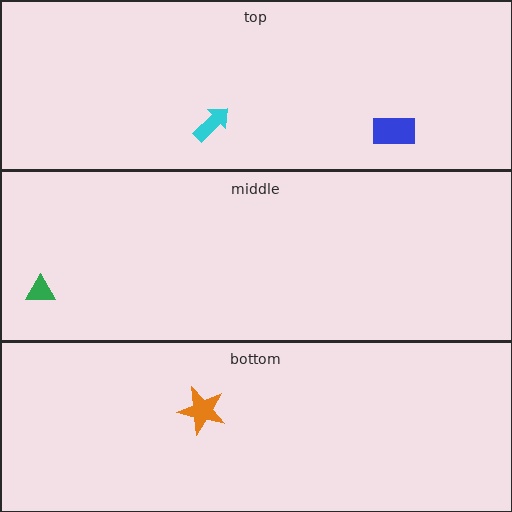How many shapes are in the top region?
2.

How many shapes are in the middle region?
1.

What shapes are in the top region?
The blue rectangle, the cyan arrow.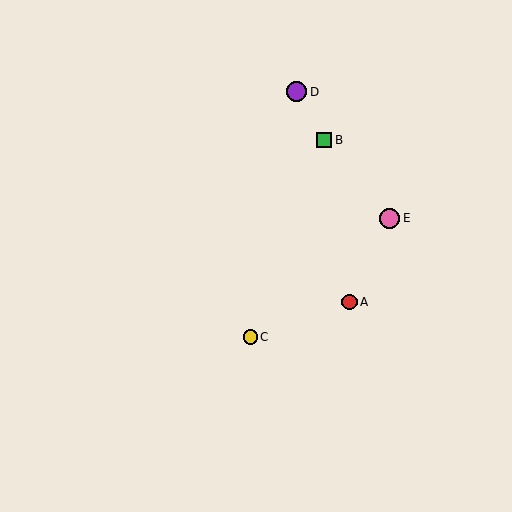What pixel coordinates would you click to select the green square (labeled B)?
Click at (324, 140) to select the green square B.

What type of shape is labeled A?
Shape A is a red circle.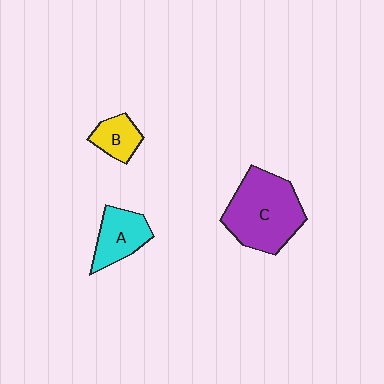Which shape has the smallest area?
Shape B (yellow).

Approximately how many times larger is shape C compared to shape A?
Approximately 2.0 times.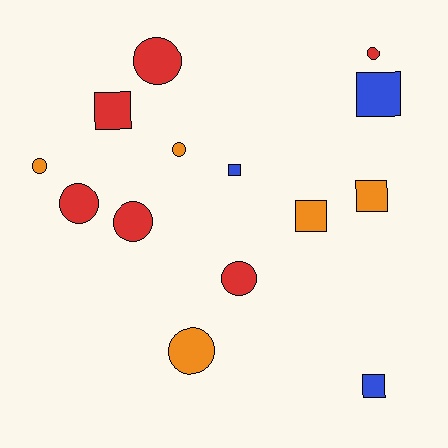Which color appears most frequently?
Red, with 6 objects.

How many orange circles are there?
There are 3 orange circles.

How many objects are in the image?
There are 14 objects.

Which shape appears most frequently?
Circle, with 8 objects.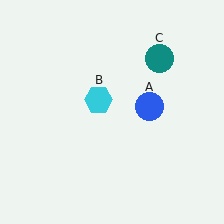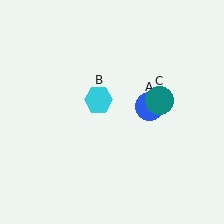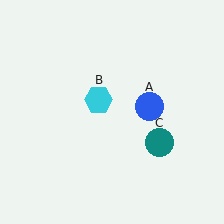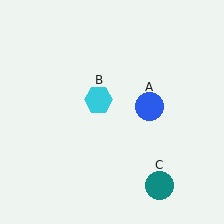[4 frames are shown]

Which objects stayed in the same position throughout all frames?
Blue circle (object A) and cyan hexagon (object B) remained stationary.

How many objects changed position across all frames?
1 object changed position: teal circle (object C).